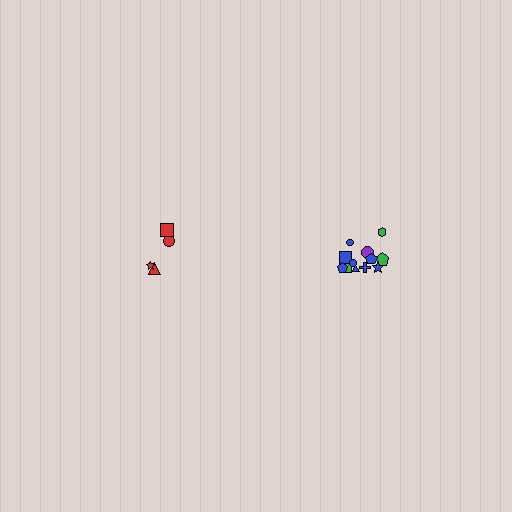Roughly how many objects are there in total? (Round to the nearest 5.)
Roughly 15 objects in total.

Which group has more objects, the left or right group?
The right group.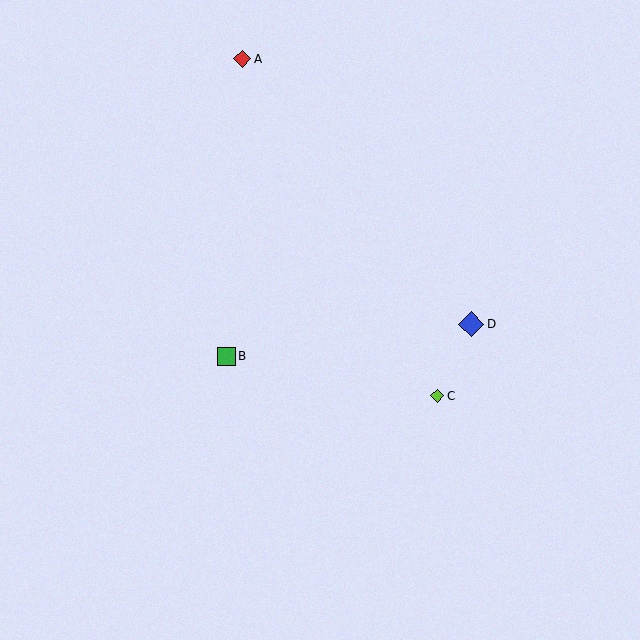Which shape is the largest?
The blue diamond (labeled D) is the largest.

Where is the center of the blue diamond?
The center of the blue diamond is at (471, 324).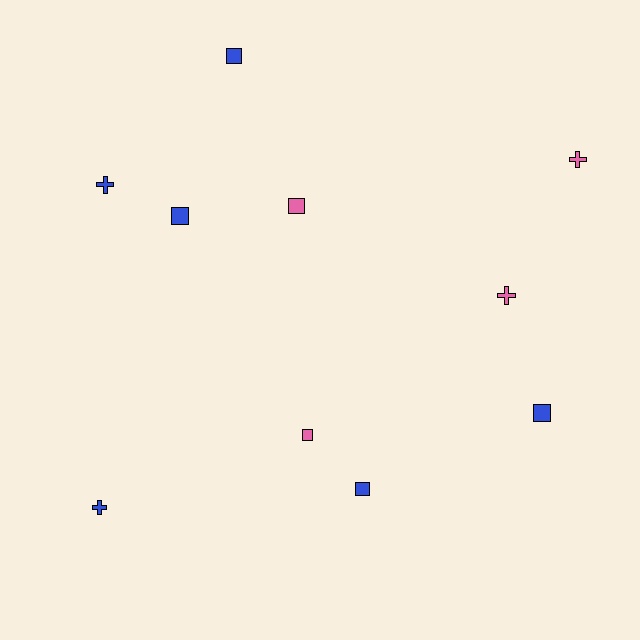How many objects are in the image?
There are 10 objects.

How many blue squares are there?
There are 4 blue squares.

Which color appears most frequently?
Blue, with 6 objects.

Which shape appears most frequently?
Square, with 6 objects.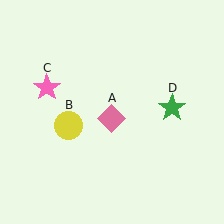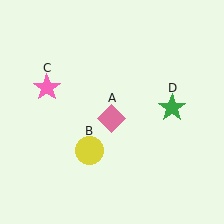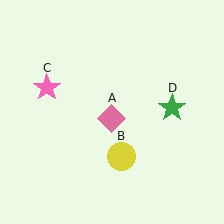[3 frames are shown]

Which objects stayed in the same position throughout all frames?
Pink diamond (object A) and pink star (object C) and green star (object D) remained stationary.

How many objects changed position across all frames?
1 object changed position: yellow circle (object B).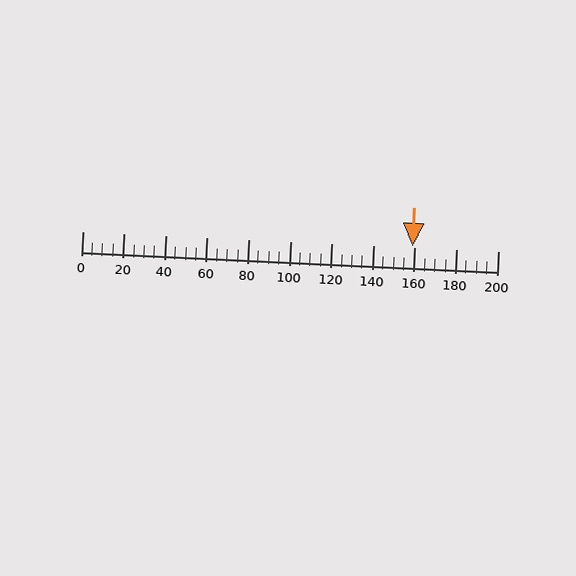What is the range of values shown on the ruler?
The ruler shows values from 0 to 200.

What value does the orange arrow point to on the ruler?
The orange arrow points to approximately 159.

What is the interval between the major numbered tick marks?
The major tick marks are spaced 20 units apart.